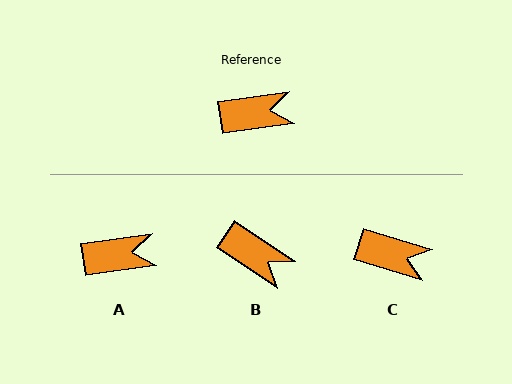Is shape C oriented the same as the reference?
No, it is off by about 25 degrees.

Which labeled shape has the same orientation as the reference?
A.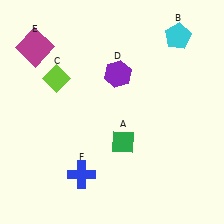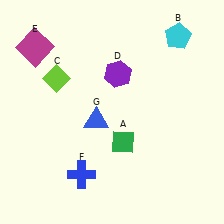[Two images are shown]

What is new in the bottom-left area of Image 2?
A blue triangle (G) was added in the bottom-left area of Image 2.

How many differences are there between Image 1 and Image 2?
There is 1 difference between the two images.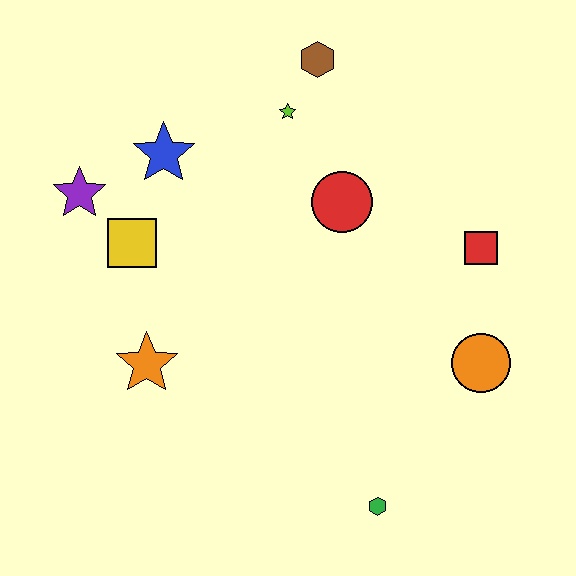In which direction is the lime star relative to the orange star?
The lime star is above the orange star.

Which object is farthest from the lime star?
The green hexagon is farthest from the lime star.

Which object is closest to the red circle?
The lime star is closest to the red circle.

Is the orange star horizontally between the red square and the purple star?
Yes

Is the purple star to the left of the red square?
Yes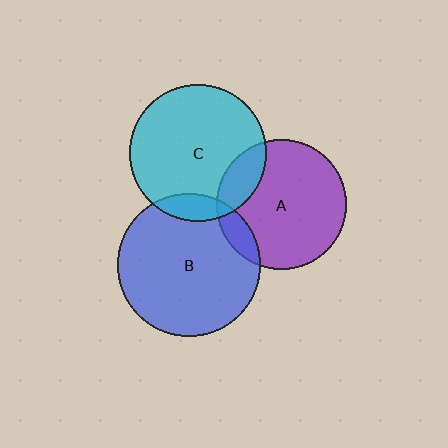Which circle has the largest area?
Circle B (blue).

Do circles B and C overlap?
Yes.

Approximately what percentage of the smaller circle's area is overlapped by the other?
Approximately 10%.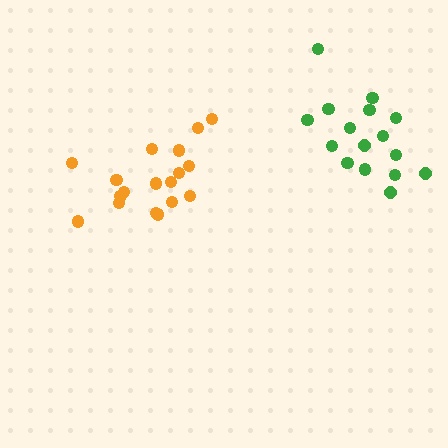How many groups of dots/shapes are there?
There are 2 groups.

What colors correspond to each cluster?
The clusters are colored: orange, green.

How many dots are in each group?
Group 1: 18 dots, Group 2: 16 dots (34 total).